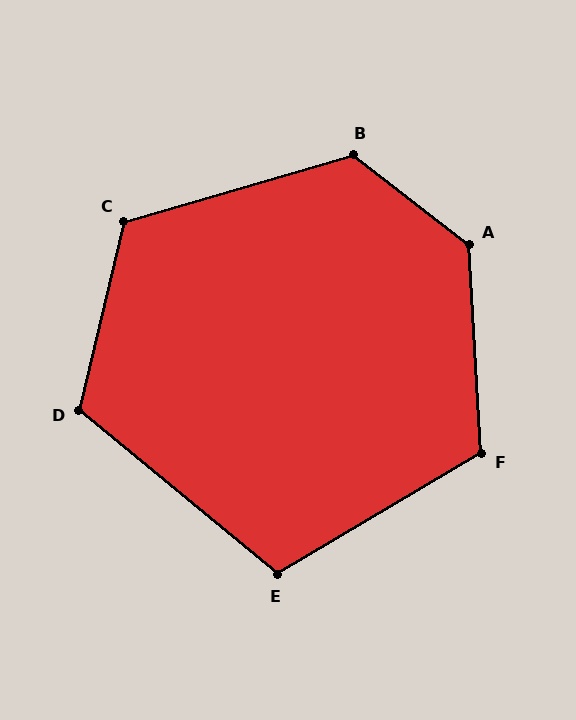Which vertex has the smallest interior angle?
E, at approximately 110 degrees.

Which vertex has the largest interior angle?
A, at approximately 131 degrees.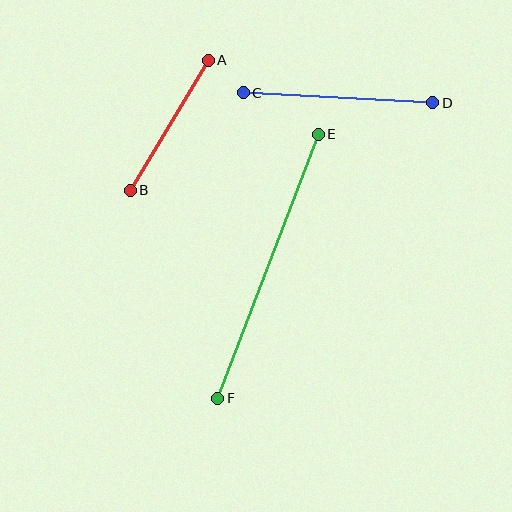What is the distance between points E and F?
The distance is approximately 282 pixels.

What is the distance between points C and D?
The distance is approximately 190 pixels.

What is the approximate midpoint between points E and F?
The midpoint is at approximately (268, 266) pixels.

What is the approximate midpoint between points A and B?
The midpoint is at approximately (169, 125) pixels.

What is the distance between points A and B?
The distance is approximately 152 pixels.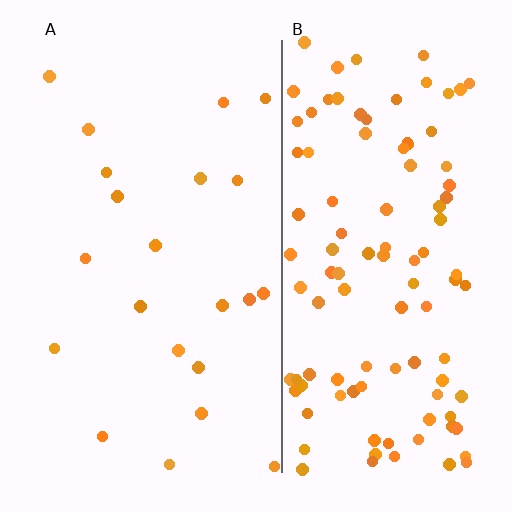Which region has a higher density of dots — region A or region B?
B (the right).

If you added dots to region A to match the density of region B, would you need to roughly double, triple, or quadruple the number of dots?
Approximately quadruple.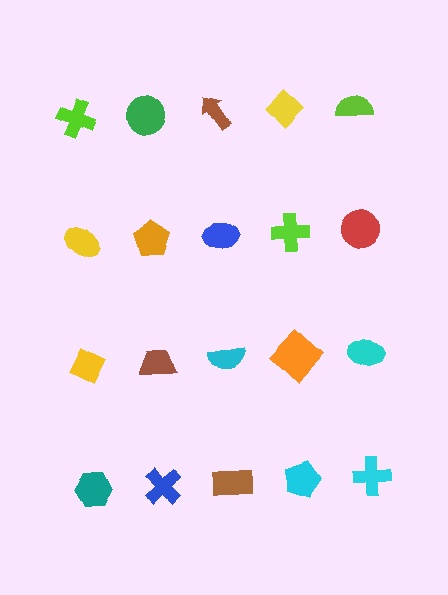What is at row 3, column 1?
A yellow diamond.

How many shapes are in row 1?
5 shapes.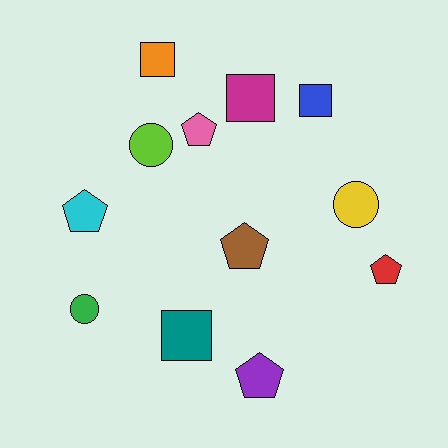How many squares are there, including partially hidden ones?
There are 4 squares.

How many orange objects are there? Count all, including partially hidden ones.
There is 1 orange object.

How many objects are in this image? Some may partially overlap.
There are 12 objects.